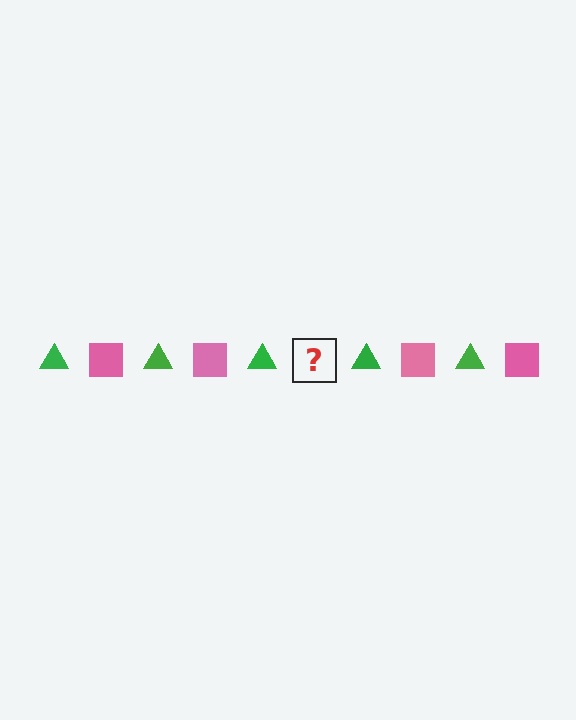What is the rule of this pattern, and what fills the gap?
The rule is that the pattern alternates between green triangle and pink square. The gap should be filled with a pink square.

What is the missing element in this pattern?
The missing element is a pink square.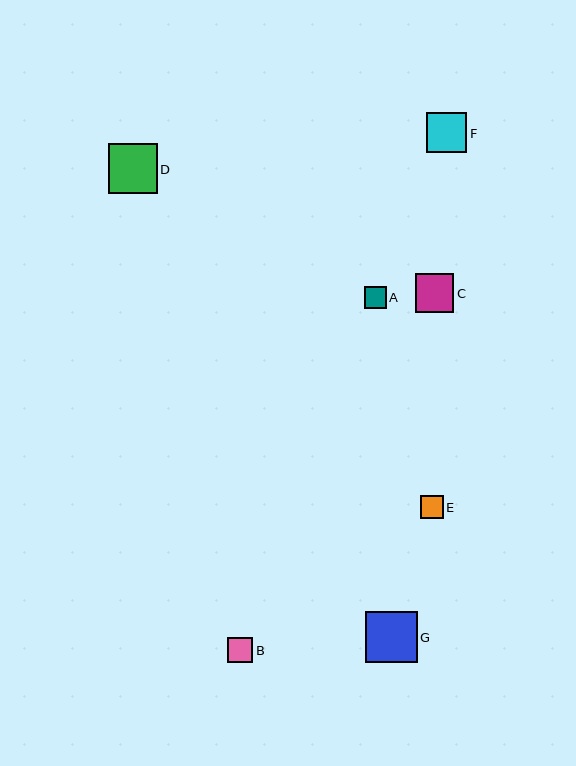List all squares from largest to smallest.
From largest to smallest: G, D, F, C, B, E, A.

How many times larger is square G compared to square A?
Square G is approximately 2.3 times the size of square A.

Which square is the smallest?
Square A is the smallest with a size of approximately 22 pixels.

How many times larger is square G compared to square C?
Square G is approximately 1.3 times the size of square C.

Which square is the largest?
Square G is the largest with a size of approximately 51 pixels.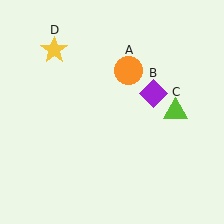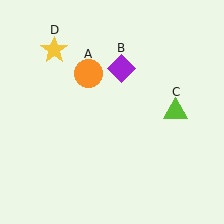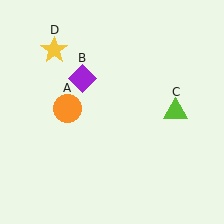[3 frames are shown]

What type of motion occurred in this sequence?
The orange circle (object A), purple diamond (object B) rotated counterclockwise around the center of the scene.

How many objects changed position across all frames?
2 objects changed position: orange circle (object A), purple diamond (object B).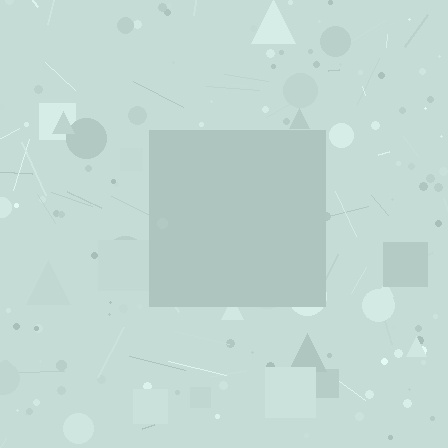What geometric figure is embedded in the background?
A square is embedded in the background.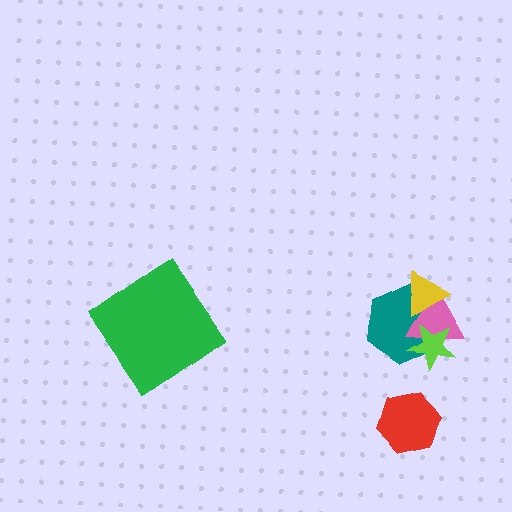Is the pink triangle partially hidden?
Yes, it is partially covered by another shape.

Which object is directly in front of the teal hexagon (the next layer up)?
The pink triangle is directly in front of the teal hexagon.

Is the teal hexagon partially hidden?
Yes, it is partially covered by another shape.